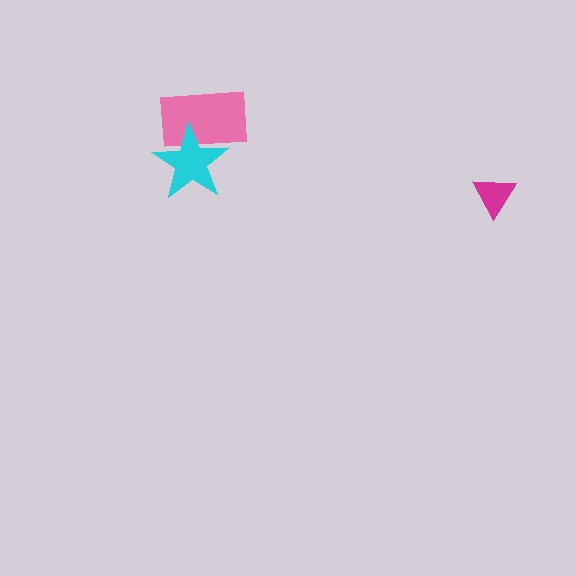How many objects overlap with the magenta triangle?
0 objects overlap with the magenta triangle.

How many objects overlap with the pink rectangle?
1 object overlaps with the pink rectangle.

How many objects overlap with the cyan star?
1 object overlaps with the cyan star.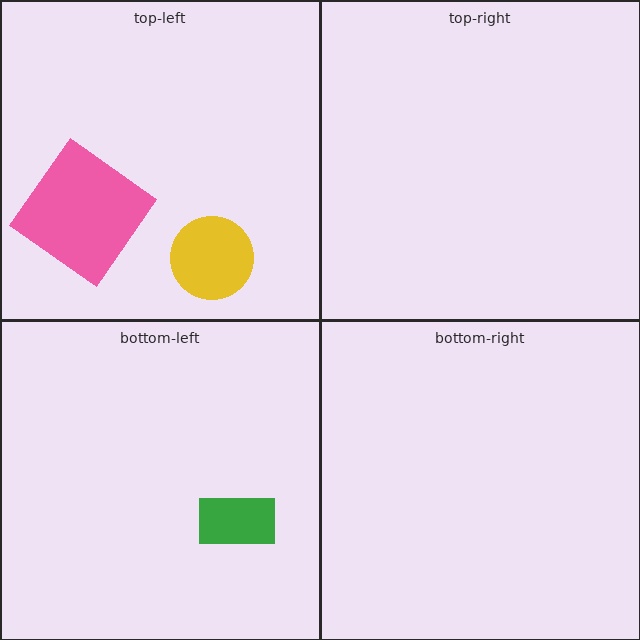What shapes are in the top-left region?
The yellow circle, the pink diamond.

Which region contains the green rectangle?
The bottom-left region.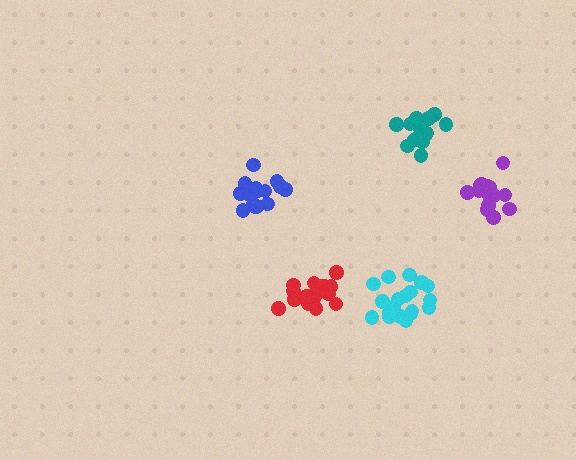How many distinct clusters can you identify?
There are 5 distinct clusters.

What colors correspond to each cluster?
The clusters are colored: red, blue, teal, purple, cyan.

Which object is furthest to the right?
The purple cluster is rightmost.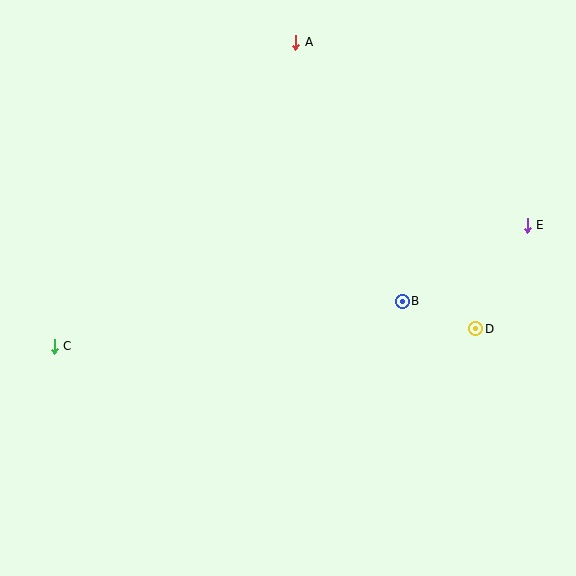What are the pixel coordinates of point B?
Point B is at (402, 301).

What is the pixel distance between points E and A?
The distance between E and A is 295 pixels.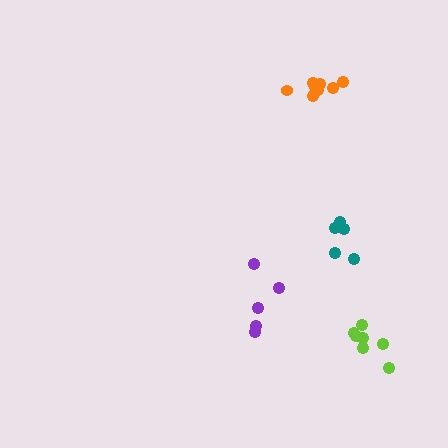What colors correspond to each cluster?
The clusters are colored: teal, purple, lime, orange.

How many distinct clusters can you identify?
There are 4 distinct clusters.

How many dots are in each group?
Group 1: 5 dots, Group 2: 5 dots, Group 3: 7 dots, Group 4: 8 dots (25 total).